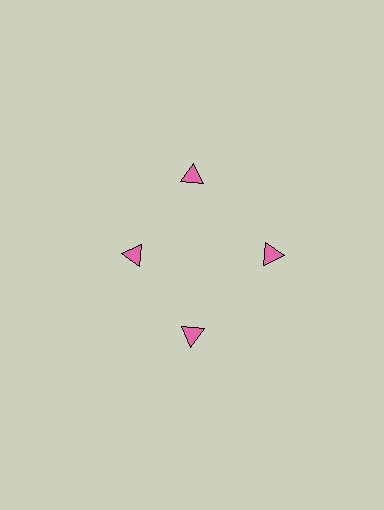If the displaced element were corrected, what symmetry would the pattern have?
It would have 4-fold rotational symmetry — the pattern would map onto itself every 90 degrees.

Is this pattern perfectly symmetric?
No. The 4 pink triangles are arranged in a ring, but one element near the 9 o'clock position is pulled inward toward the center, breaking the 4-fold rotational symmetry.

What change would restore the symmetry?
The symmetry would be restored by moving it outward, back onto the ring so that all 4 triangles sit at equal angles and equal distance from the center.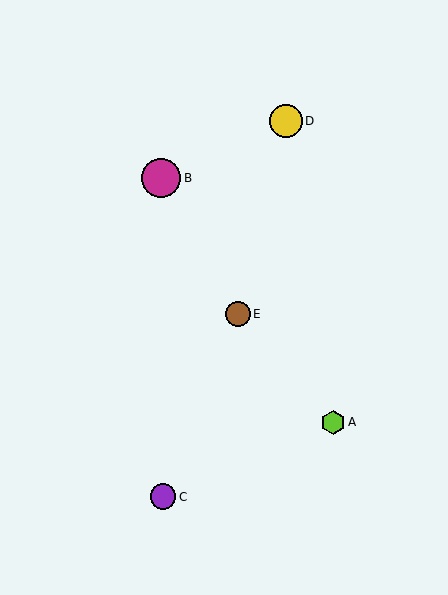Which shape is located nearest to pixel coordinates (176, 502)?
The purple circle (labeled C) at (163, 497) is nearest to that location.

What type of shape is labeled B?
Shape B is a magenta circle.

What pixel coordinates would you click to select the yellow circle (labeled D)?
Click at (286, 121) to select the yellow circle D.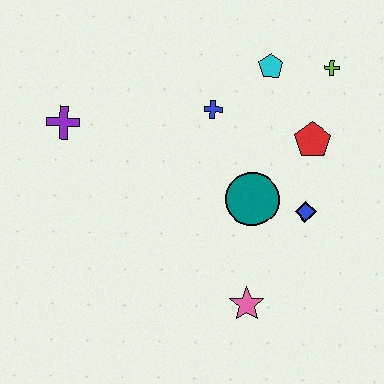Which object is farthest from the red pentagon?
The purple cross is farthest from the red pentagon.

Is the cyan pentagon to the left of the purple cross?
No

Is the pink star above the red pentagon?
No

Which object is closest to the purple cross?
The blue cross is closest to the purple cross.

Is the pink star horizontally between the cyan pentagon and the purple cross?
Yes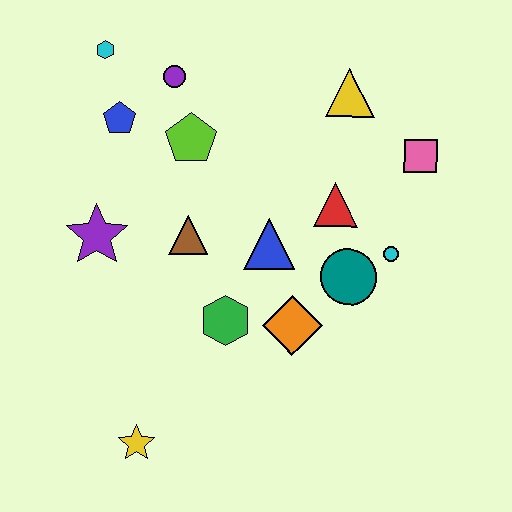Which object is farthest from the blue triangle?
The cyan hexagon is farthest from the blue triangle.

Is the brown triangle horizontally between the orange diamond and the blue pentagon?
Yes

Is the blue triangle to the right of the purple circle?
Yes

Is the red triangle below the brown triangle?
No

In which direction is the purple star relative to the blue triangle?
The purple star is to the left of the blue triangle.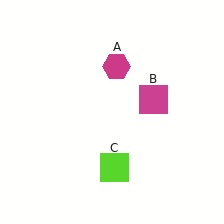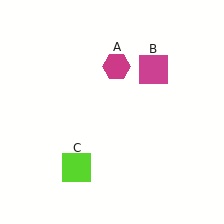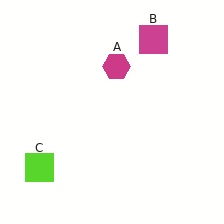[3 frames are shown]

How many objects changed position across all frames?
2 objects changed position: magenta square (object B), lime square (object C).